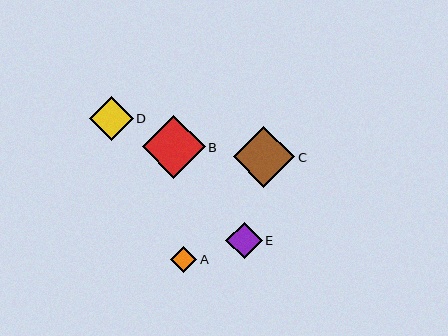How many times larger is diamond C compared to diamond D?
Diamond C is approximately 1.4 times the size of diamond D.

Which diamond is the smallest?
Diamond A is the smallest with a size of approximately 26 pixels.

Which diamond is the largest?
Diamond B is the largest with a size of approximately 62 pixels.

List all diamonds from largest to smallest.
From largest to smallest: B, C, D, E, A.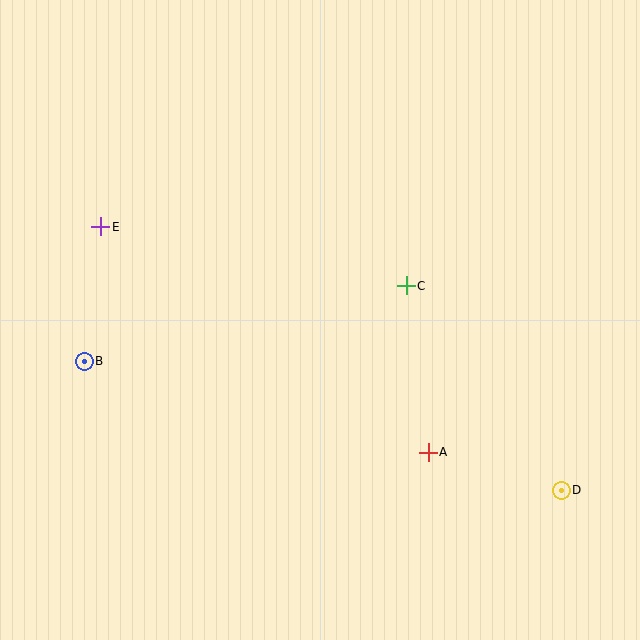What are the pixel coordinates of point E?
Point E is at (101, 227).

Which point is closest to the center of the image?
Point C at (406, 286) is closest to the center.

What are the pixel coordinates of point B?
Point B is at (84, 361).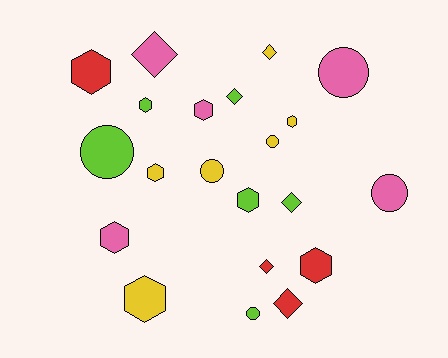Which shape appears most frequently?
Hexagon, with 9 objects.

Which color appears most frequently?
Lime, with 6 objects.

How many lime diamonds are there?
There are 2 lime diamonds.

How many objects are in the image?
There are 21 objects.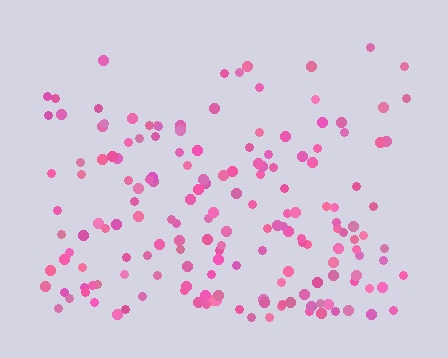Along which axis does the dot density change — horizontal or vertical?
Vertical.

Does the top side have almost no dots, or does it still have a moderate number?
Still a moderate number, just noticeably fewer than the bottom.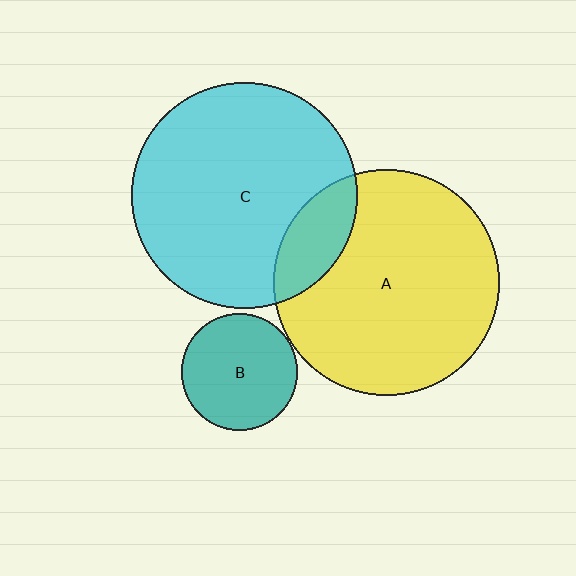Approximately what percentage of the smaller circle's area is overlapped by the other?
Approximately 15%.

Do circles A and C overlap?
Yes.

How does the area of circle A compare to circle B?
Approximately 3.8 times.